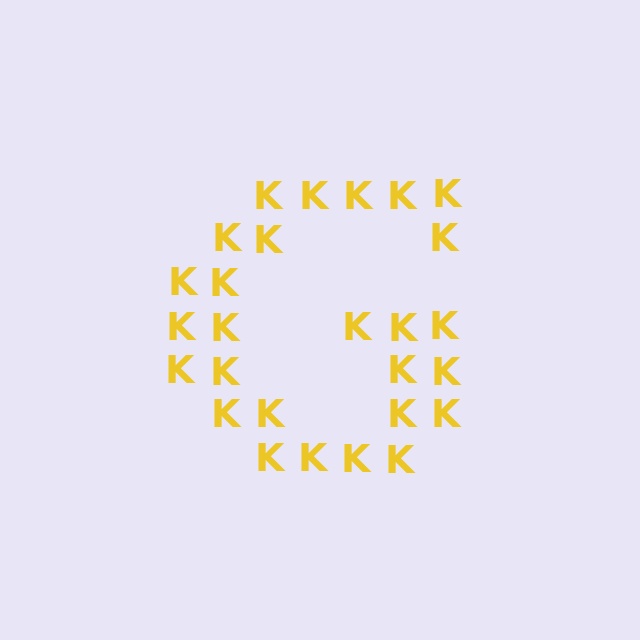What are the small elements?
The small elements are letter K's.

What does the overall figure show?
The overall figure shows the letter G.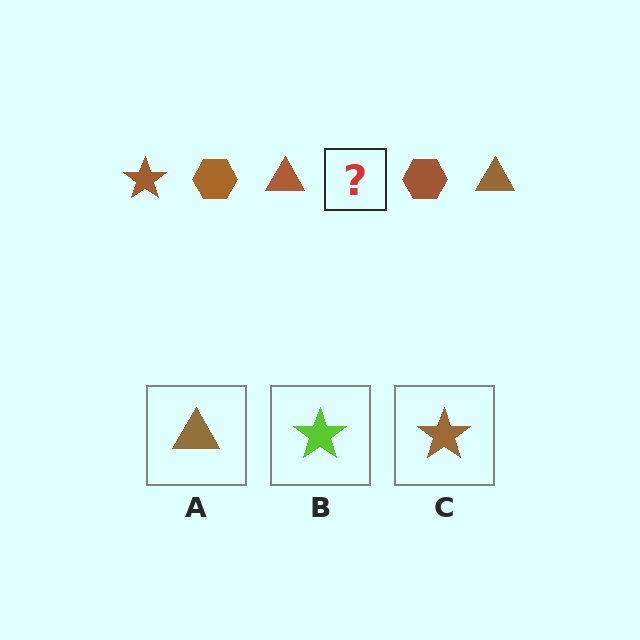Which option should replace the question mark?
Option C.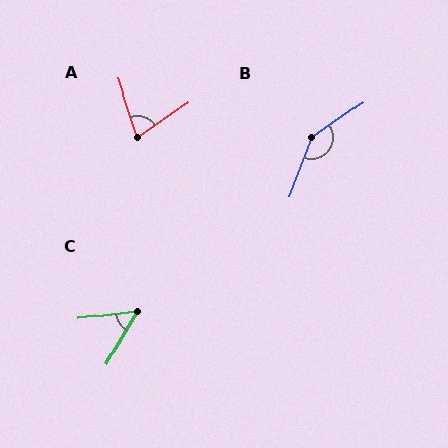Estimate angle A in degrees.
Approximately 73 degrees.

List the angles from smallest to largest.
C (53°), A (73°), B (146°).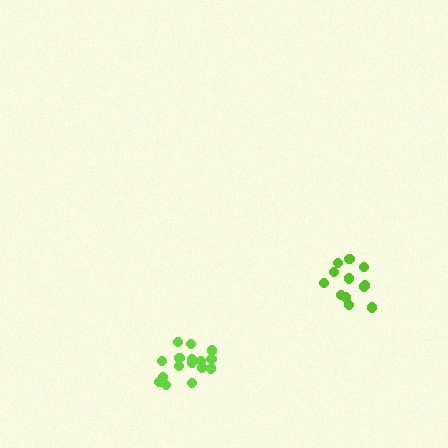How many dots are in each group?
Group 1: 13 dots, Group 2: 17 dots (30 total).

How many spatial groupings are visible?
There are 2 spatial groupings.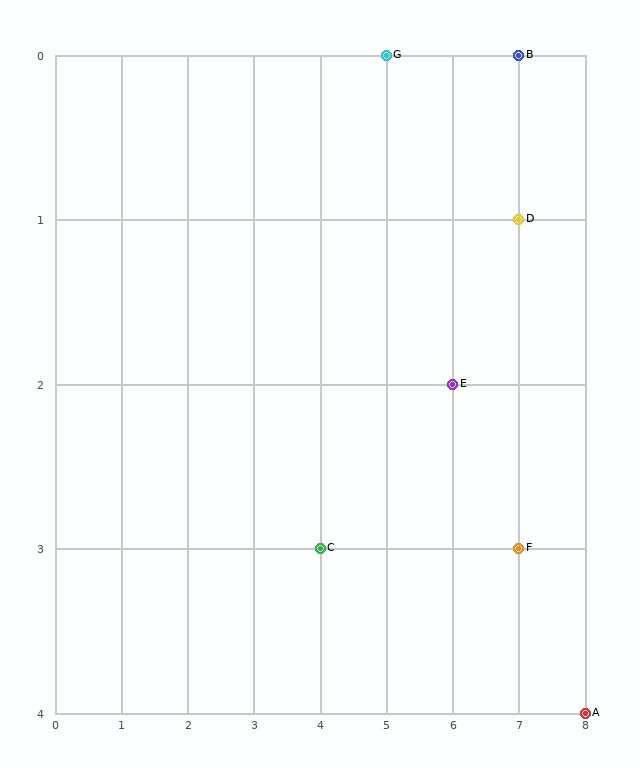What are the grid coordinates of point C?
Point C is at grid coordinates (4, 3).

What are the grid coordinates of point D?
Point D is at grid coordinates (7, 1).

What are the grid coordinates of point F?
Point F is at grid coordinates (7, 3).